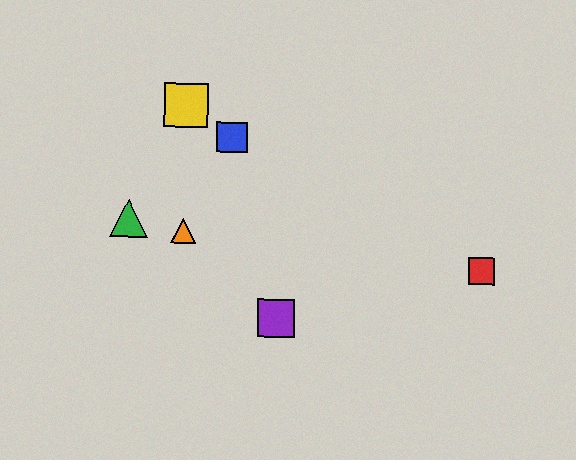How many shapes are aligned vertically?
2 shapes (the yellow square, the orange triangle) are aligned vertically.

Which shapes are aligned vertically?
The yellow square, the orange triangle are aligned vertically.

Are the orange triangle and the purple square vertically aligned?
No, the orange triangle is at x≈183 and the purple square is at x≈276.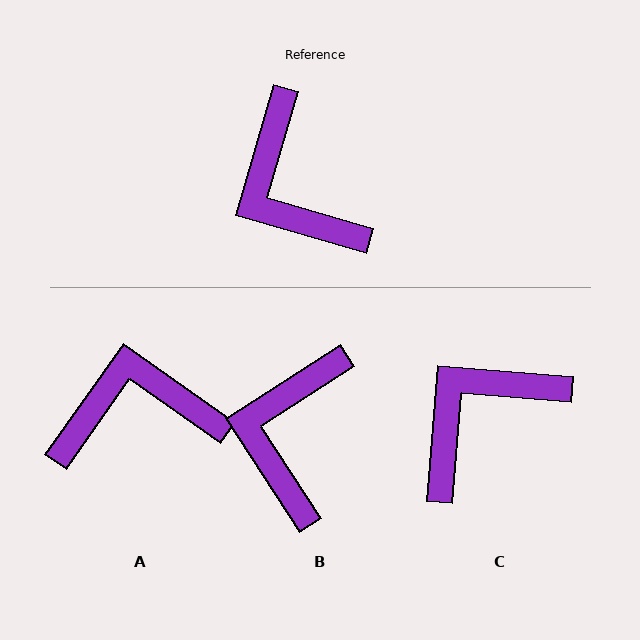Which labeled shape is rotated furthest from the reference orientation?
A, about 109 degrees away.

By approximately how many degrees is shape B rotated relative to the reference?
Approximately 41 degrees clockwise.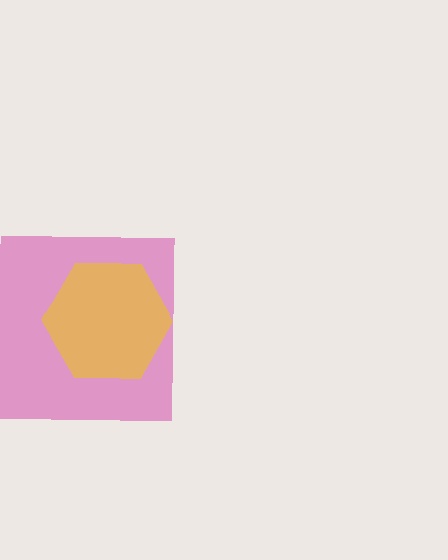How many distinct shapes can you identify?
There are 2 distinct shapes: a magenta square, a yellow hexagon.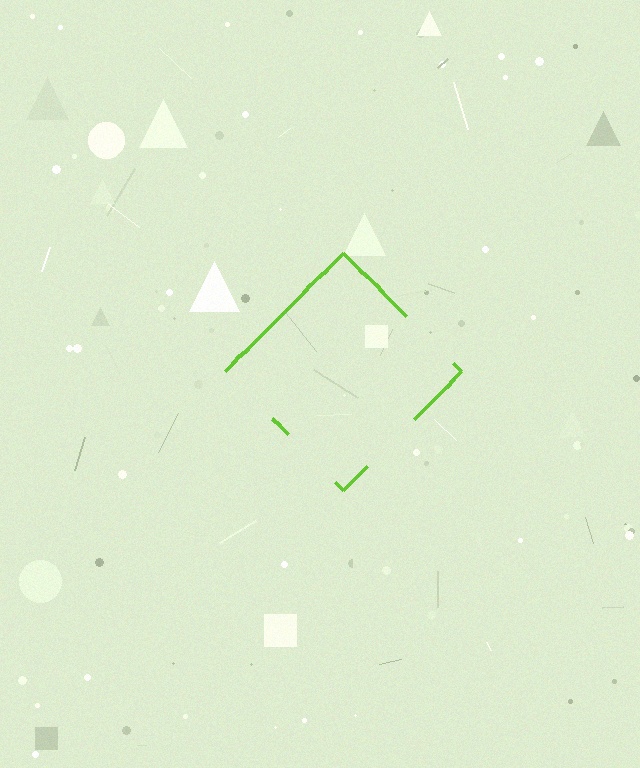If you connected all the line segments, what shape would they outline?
They would outline a diamond.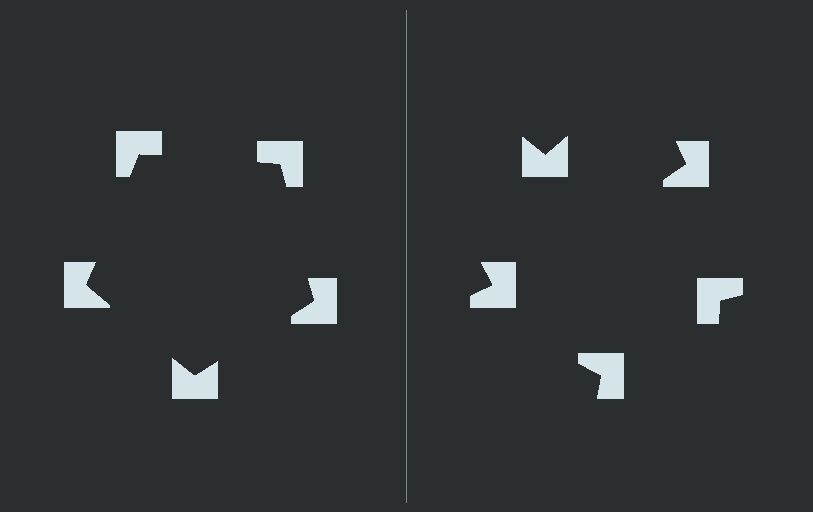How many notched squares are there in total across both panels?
10 — 5 on each side.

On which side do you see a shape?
An illusory pentagon appears on the left side. On the right side the wedge cuts are rotated, so no coherent shape forms.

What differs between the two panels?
The notched squares are positioned identically on both sides; only the wedge orientations differ. On the left they align to a pentagon; on the right they are misaligned.